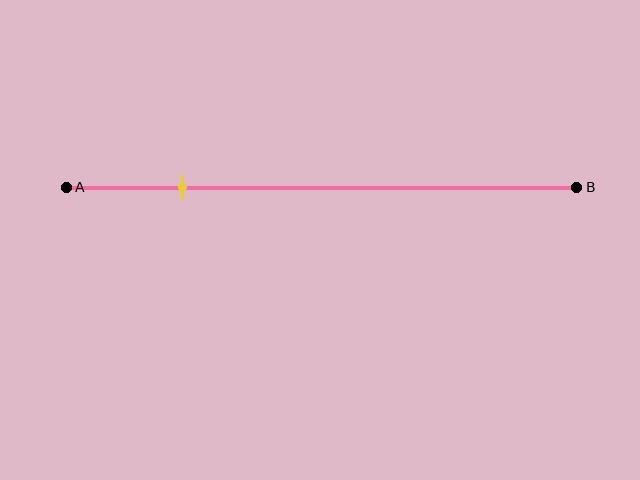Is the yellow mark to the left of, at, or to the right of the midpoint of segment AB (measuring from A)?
The yellow mark is to the left of the midpoint of segment AB.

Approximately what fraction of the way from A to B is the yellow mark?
The yellow mark is approximately 25% of the way from A to B.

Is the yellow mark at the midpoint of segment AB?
No, the mark is at about 25% from A, not at the 50% midpoint.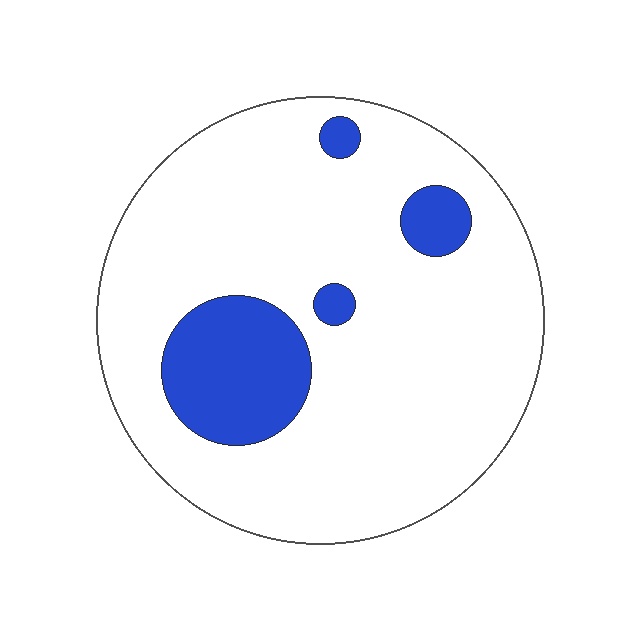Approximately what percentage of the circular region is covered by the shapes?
Approximately 15%.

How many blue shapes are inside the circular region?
4.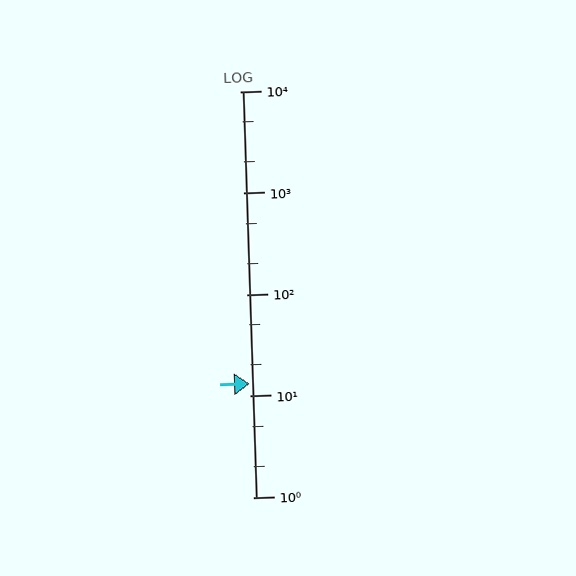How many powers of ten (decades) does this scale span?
The scale spans 4 decades, from 1 to 10000.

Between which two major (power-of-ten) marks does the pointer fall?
The pointer is between 10 and 100.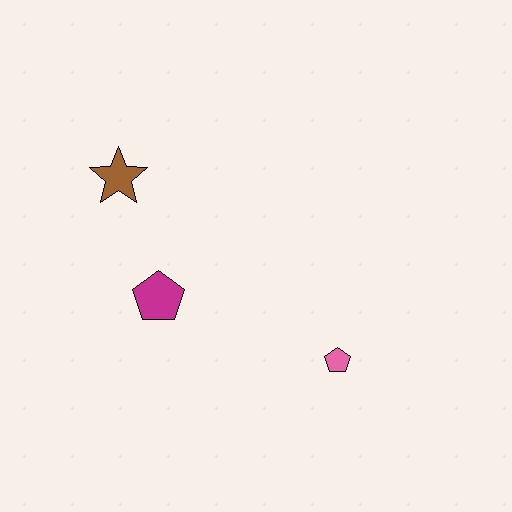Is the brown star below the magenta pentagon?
No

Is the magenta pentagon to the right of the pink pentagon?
No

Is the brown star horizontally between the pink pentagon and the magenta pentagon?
No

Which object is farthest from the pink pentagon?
The brown star is farthest from the pink pentagon.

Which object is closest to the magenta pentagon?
The brown star is closest to the magenta pentagon.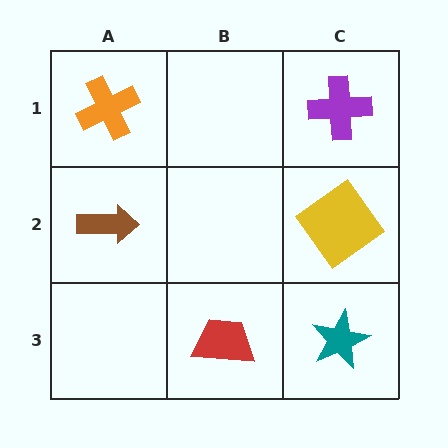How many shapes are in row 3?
2 shapes.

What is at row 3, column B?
A red trapezoid.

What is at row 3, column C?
A teal star.